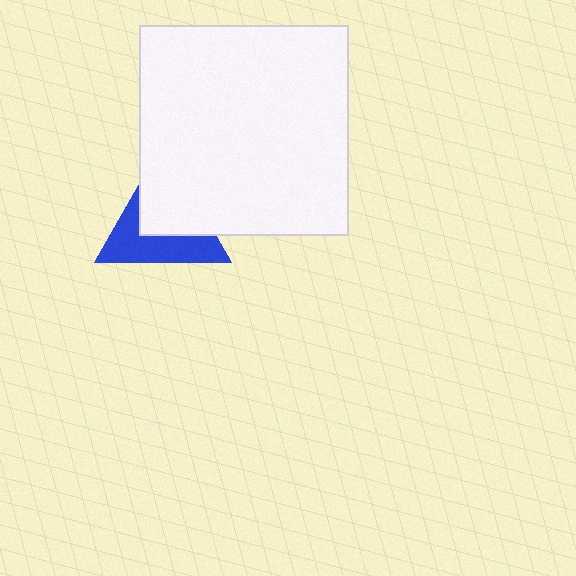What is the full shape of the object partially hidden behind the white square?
The partially hidden object is a blue triangle.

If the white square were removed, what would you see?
You would see the complete blue triangle.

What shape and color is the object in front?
The object in front is a white square.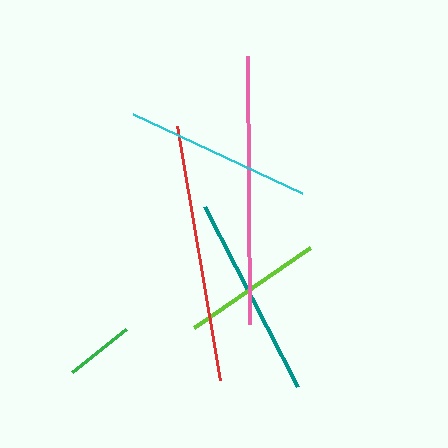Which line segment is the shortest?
The green line is the shortest at approximately 69 pixels.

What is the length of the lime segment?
The lime segment is approximately 141 pixels long.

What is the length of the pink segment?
The pink segment is approximately 268 pixels long.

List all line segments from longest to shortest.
From longest to shortest: pink, red, teal, cyan, lime, green.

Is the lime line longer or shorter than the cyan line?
The cyan line is longer than the lime line.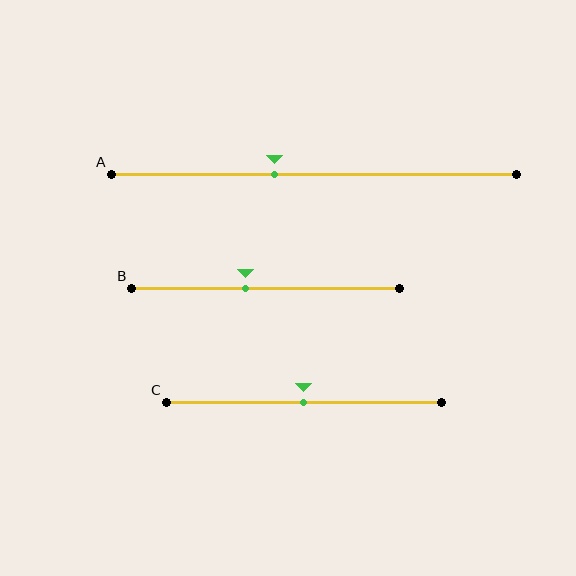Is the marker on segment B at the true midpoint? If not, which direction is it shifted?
No, the marker on segment B is shifted to the left by about 7% of the segment length.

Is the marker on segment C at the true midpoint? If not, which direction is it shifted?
Yes, the marker on segment C is at the true midpoint.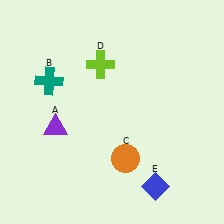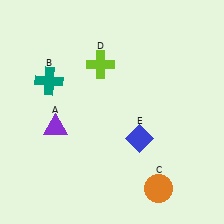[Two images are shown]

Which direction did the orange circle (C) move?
The orange circle (C) moved right.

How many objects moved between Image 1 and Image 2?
2 objects moved between the two images.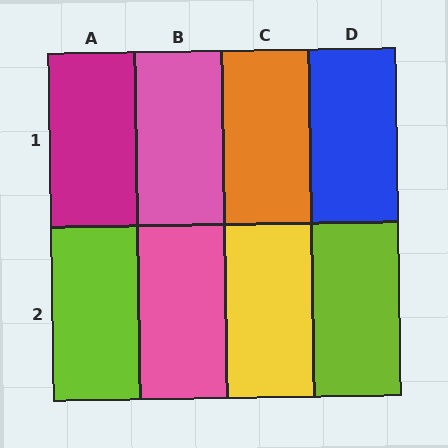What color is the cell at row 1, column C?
Orange.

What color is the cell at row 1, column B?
Pink.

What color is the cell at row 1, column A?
Magenta.